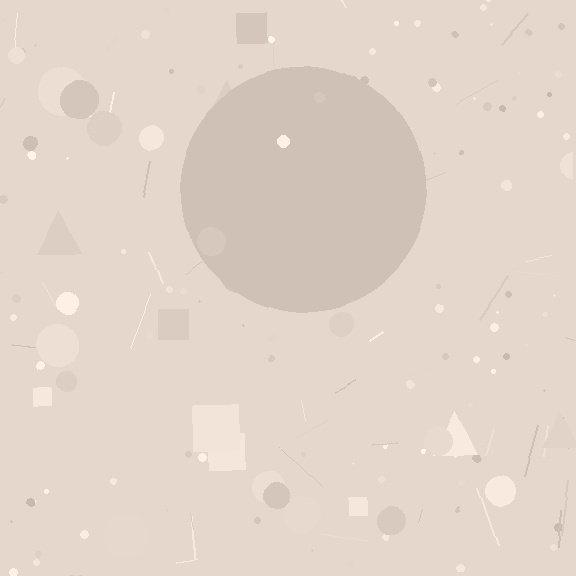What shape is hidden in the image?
A circle is hidden in the image.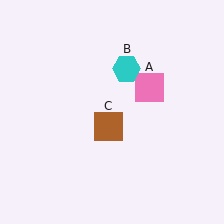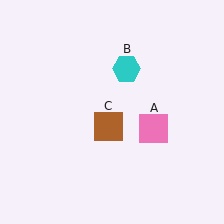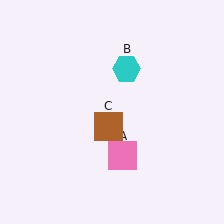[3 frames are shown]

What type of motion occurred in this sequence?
The pink square (object A) rotated clockwise around the center of the scene.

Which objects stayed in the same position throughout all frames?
Cyan hexagon (object B) and brown square (object C) remained stationary.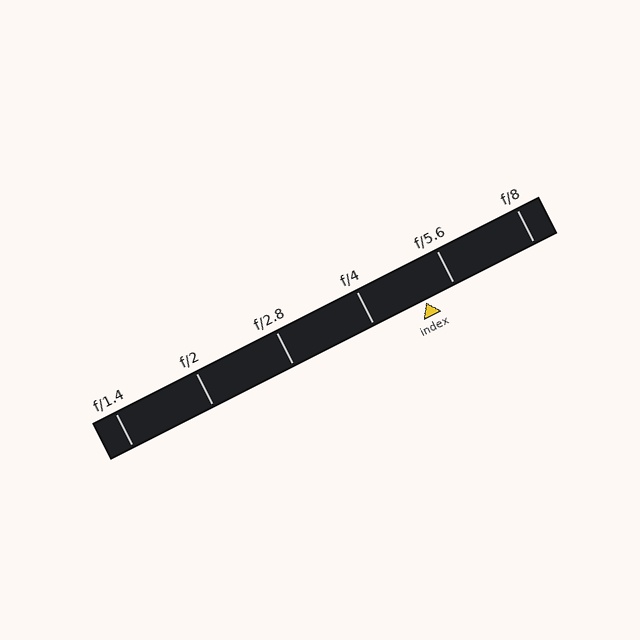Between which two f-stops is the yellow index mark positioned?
The index mark is between f/4 and f/5.6.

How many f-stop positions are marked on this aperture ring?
There are 6 f-stop positions marked.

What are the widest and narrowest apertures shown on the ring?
The widest aperture shown is f/1.4 and the narrowest is f/8.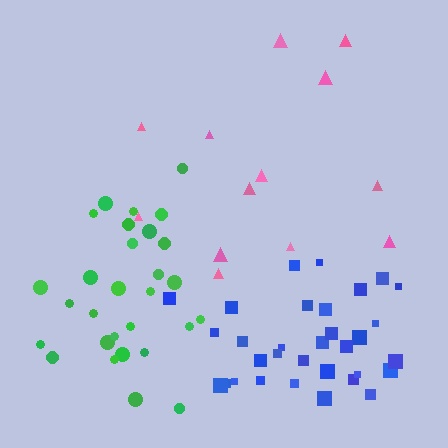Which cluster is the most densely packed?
Green.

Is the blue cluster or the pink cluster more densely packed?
Blue.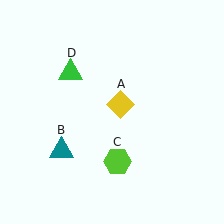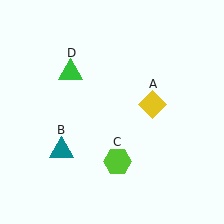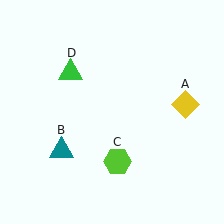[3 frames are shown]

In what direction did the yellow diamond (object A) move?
The yellow diamond (object A) moved right.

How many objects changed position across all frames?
1 object changed position: yellow diamond (object A).